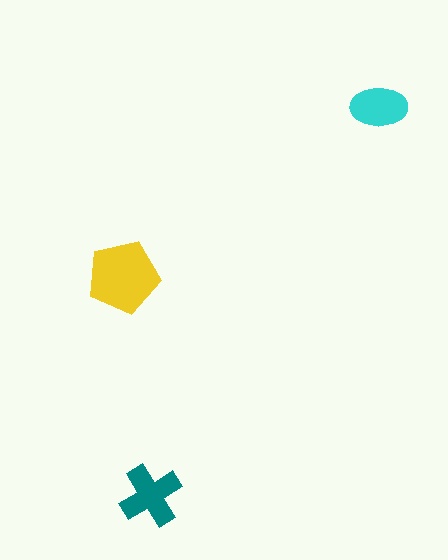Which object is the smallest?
The cyan ellipse.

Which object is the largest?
The yellow pentagon.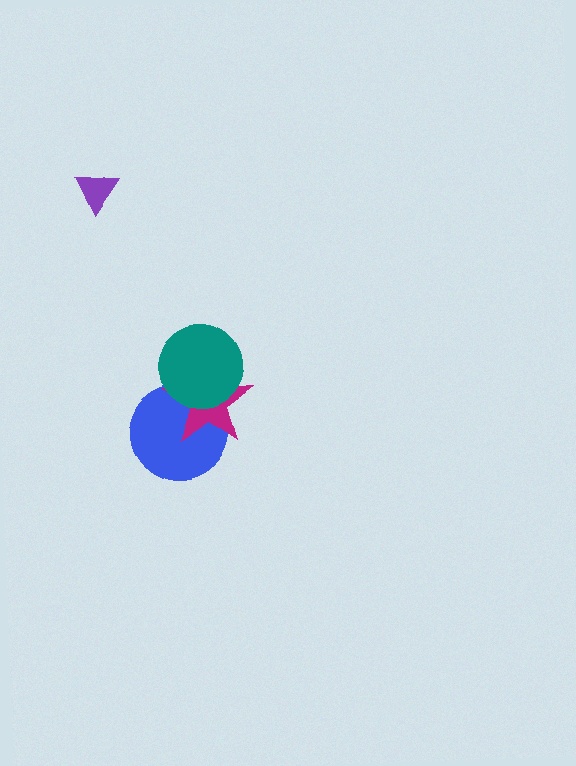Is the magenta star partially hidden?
Yes, it is partially covered by another shape.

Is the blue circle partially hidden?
Yes, it is partially covered by another shape.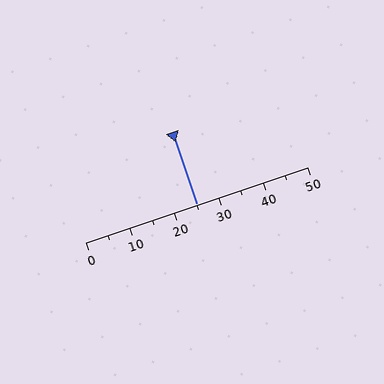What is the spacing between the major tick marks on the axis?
The major ticks are spaced 10 apart.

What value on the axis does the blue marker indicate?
The marker indicates approximately 25.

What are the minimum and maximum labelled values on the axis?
The axis runs from 0 to 50.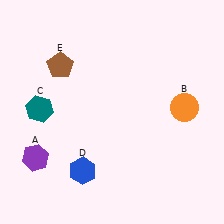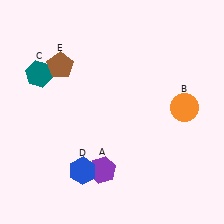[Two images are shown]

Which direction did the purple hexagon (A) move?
The purple hexagon (A) moved right.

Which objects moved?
The objects that moved are: the purple hexagon (A), the teal hexagon (C).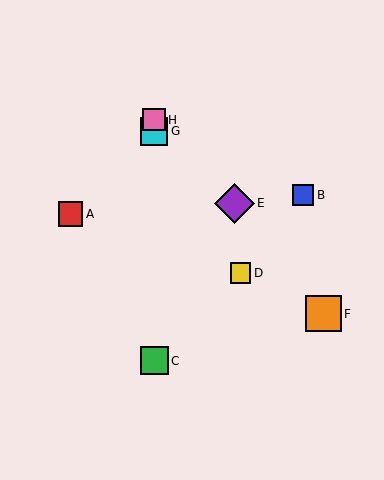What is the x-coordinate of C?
Object C is at x≈154.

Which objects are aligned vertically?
Objects C, G, H are aligned vertically.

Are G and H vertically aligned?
Yes, both are at x≈154.